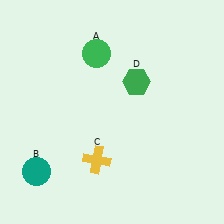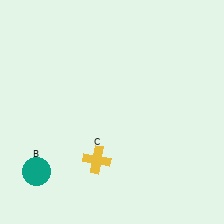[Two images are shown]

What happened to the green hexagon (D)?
The green hexagon (D) was removed in Image 2. It was in the top-right area of Image 1.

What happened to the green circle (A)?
The green circle (A) was removed in Image 2. It was in the top-left area of Image 1.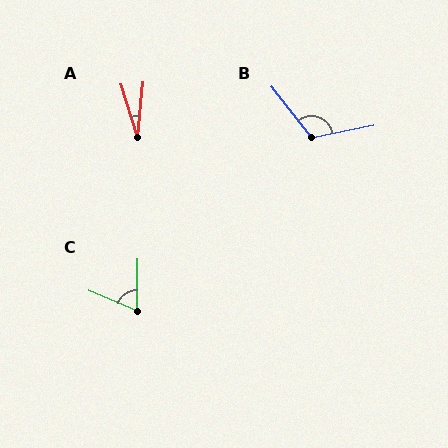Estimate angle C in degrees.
Approximately 68 degrees.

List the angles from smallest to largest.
A (22°), C (68°), B (117°).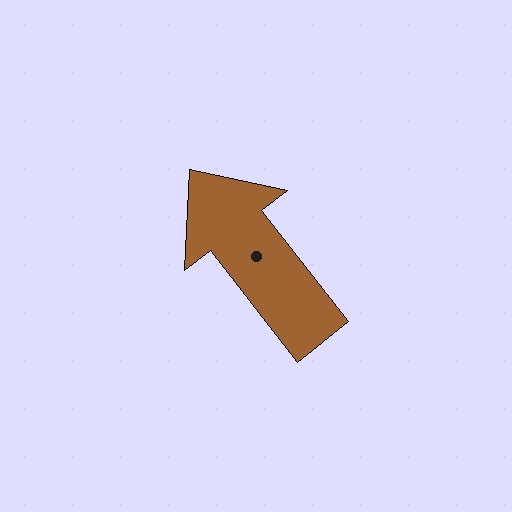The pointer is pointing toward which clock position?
Roughly 11 o'clock.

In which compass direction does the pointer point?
Northwest.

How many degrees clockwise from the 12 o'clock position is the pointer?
Approximately 322 degrees.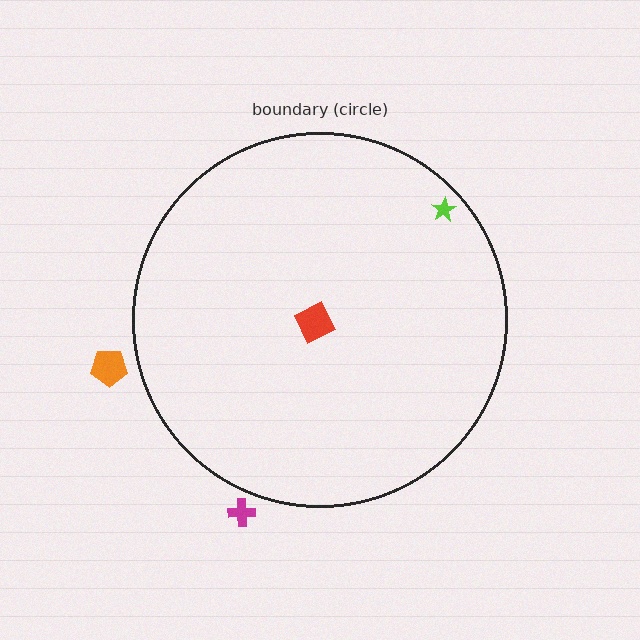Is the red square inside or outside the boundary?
Inside.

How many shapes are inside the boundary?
2 inside, 2 outside.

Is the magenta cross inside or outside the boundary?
Outside.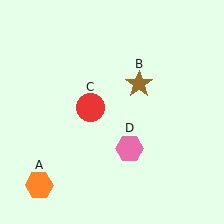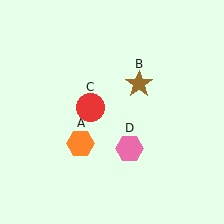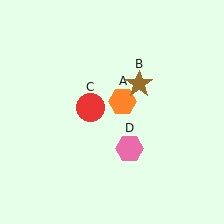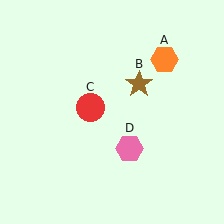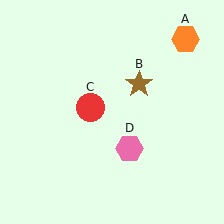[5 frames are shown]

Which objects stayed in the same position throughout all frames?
Brown star (object B) and red circle (object C) and pink hexagon (object D) remained stationary.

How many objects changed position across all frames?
1 object changed position: orange hexagon (object A).